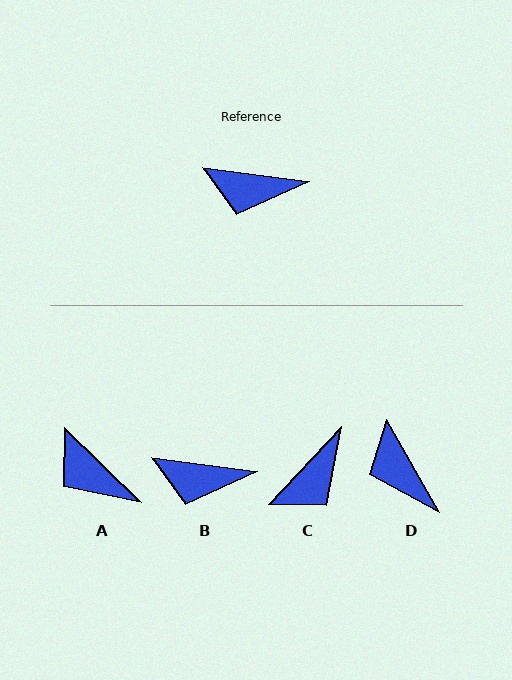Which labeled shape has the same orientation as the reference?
B.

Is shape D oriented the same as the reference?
No, it is off by about 53 degrees.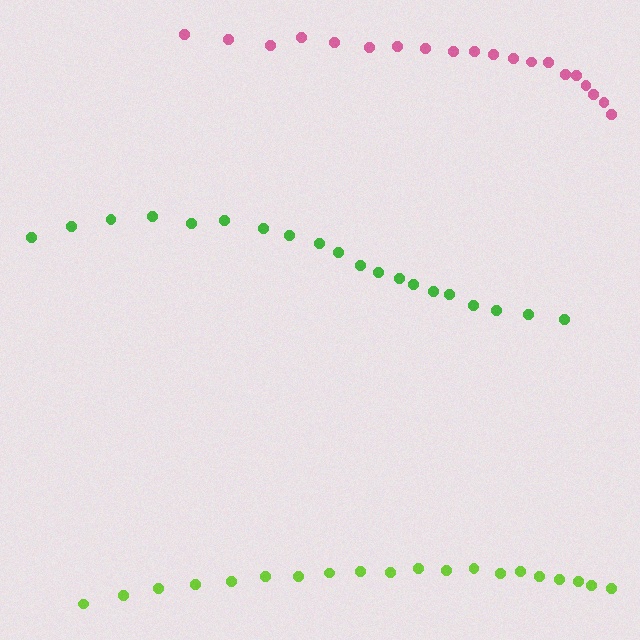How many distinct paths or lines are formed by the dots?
There are 3 distinct paths.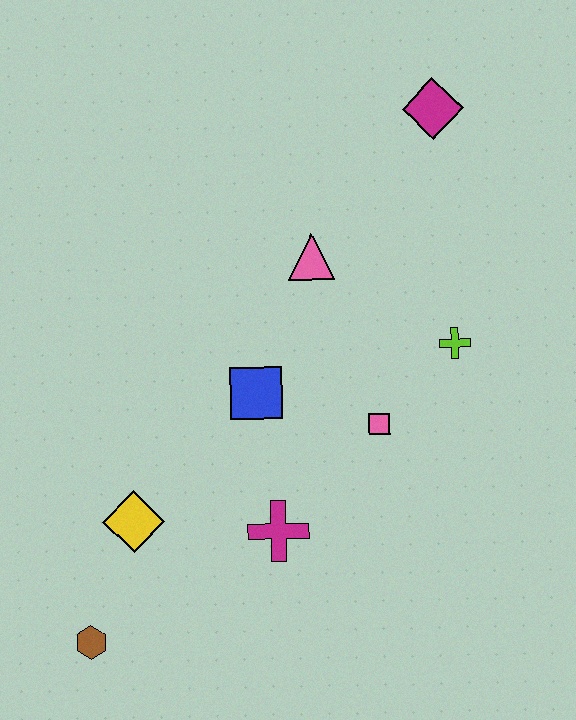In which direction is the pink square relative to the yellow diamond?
The pink square is to the right of the yellow diamond.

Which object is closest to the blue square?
The pink square is closest to the blue square.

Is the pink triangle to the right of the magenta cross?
Yes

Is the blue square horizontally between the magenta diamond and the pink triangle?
No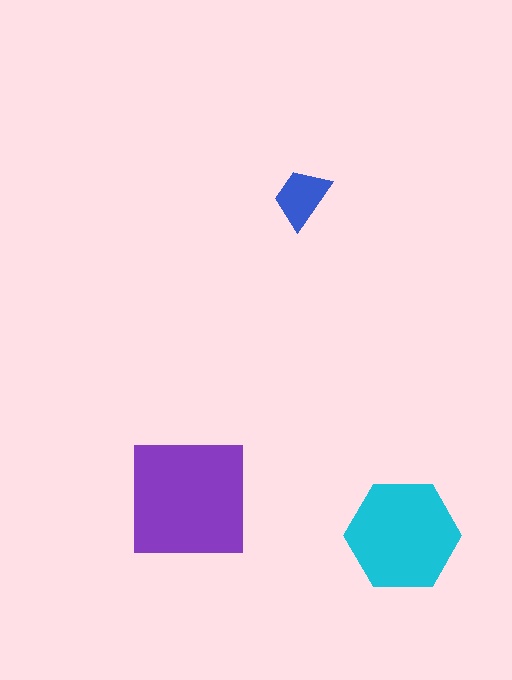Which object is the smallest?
The blue trapezoid.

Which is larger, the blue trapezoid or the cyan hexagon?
The cyan hexagon.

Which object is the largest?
The purple square.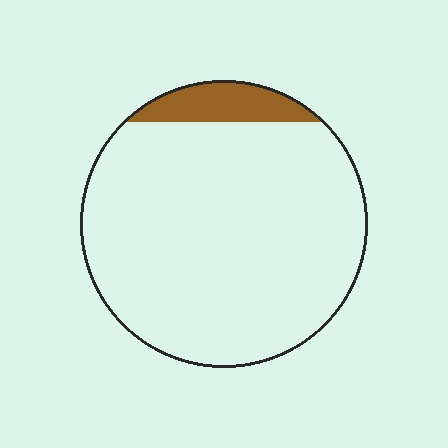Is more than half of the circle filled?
No.